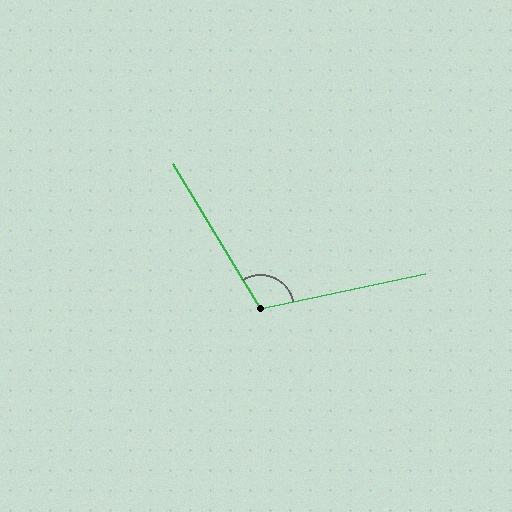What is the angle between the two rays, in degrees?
Approximately 109 degrees.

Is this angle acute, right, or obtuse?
It is obtuse.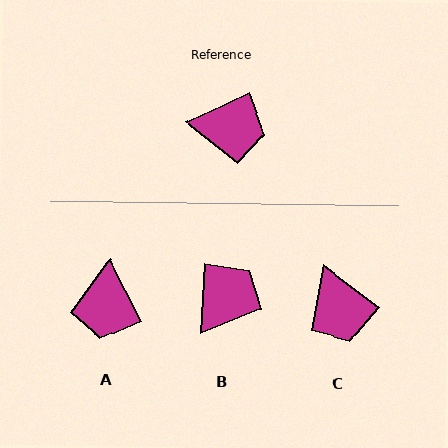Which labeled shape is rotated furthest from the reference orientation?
A, about 89 degrees away.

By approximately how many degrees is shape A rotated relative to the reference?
Approximately 89 degrees clockwise.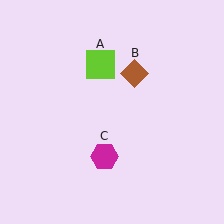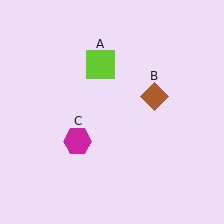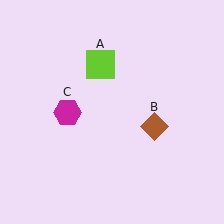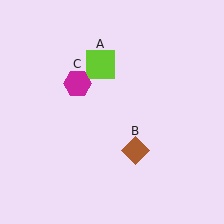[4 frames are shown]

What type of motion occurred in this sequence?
The brown diamond (object B), magenta hexagon (object C) rotated clockwise around the center of the scene.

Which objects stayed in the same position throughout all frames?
Lime square (object A) remained stationary.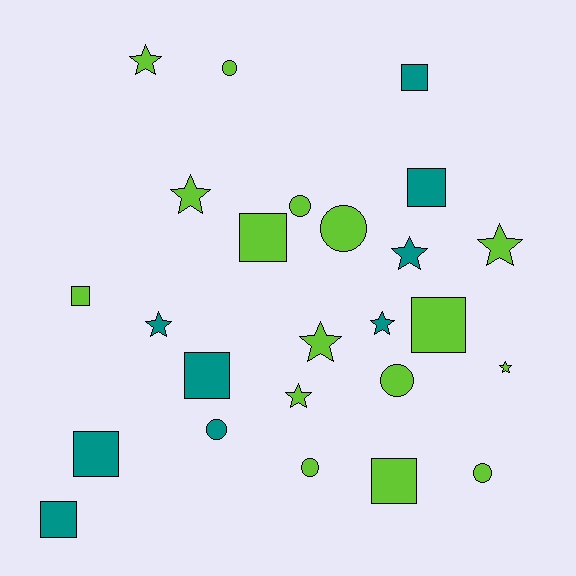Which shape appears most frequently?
Square, with 9 objects.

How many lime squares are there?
There are 4 lime squares.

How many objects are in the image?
There are 25 objects.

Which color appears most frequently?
Lime, with 16 objects.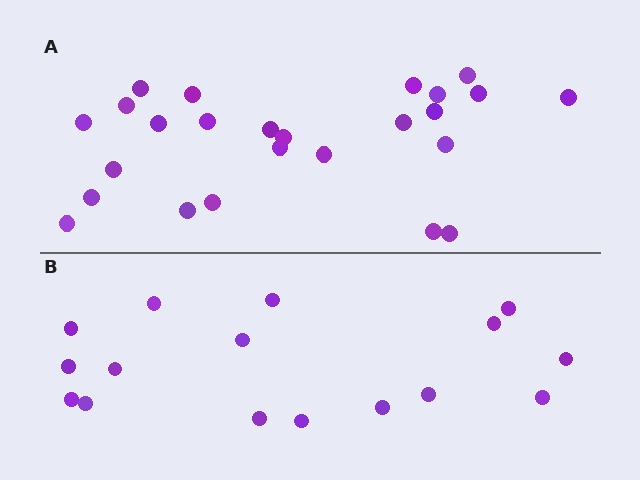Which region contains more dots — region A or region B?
Region A (the top region) has more dots.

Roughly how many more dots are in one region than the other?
Region A has roughly 8 or so more dots than region B.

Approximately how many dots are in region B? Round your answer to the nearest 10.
About 20 dots. (The exact count is 16, which rounds to 20.)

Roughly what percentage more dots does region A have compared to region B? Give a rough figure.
About 55% more.